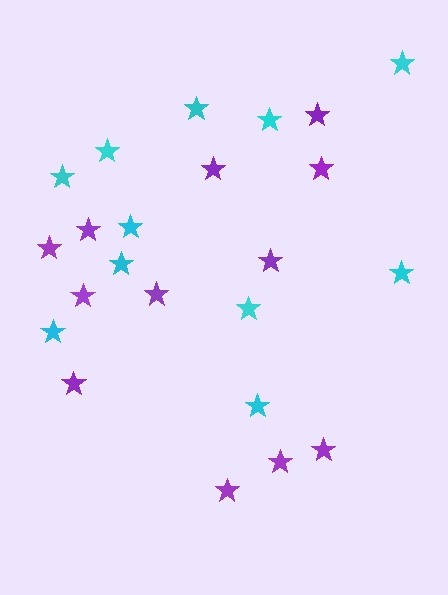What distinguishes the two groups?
There are 2 groups: one group of cyan stars (11) and one group of purple stars (12).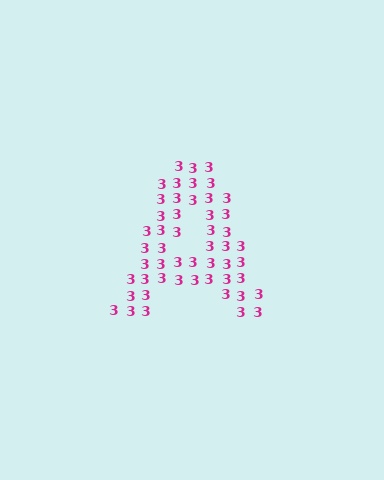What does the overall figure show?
The overall figure shows the letter A.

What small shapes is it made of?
It is made of small digit 3's.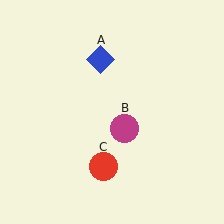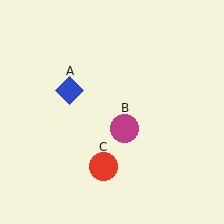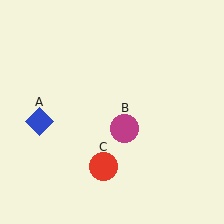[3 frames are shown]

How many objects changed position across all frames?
1 object changed position: blue diamond (object A).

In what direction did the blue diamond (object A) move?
The blue diamond (object A) moved down and to the left.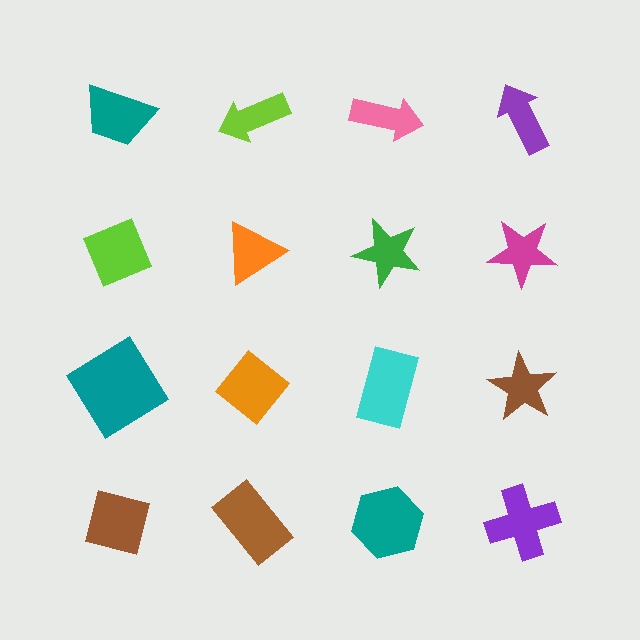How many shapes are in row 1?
4 shapes.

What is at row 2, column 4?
A magenta star.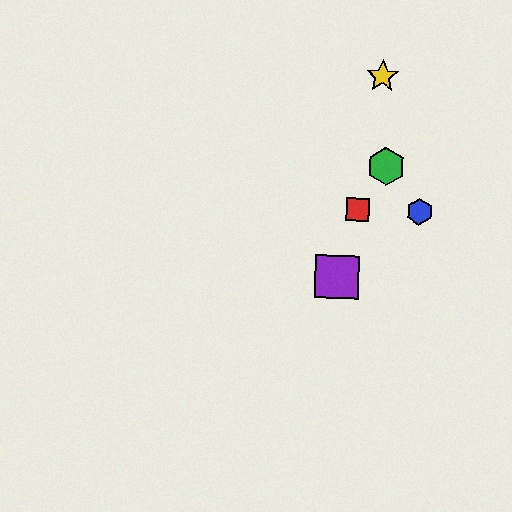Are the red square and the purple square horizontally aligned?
No, the red square is at y≈209 and the purple square is at y≈277.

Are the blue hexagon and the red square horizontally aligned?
Yes, both are at y≈212.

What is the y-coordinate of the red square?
The red square is at y≈209.